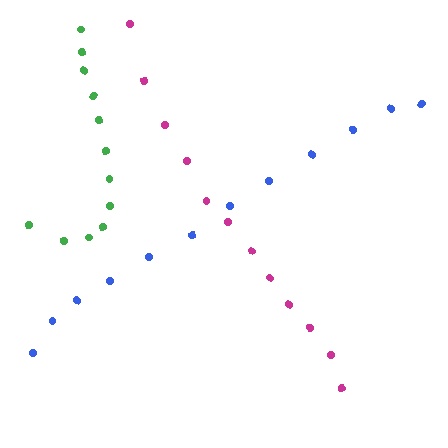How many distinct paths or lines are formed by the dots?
There are 3 distinct paths.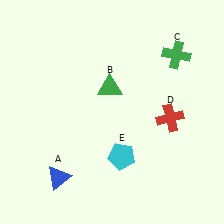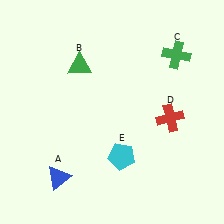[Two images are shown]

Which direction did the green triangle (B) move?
The green triangle (B) moved left.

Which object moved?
The green triangle (B) moved left.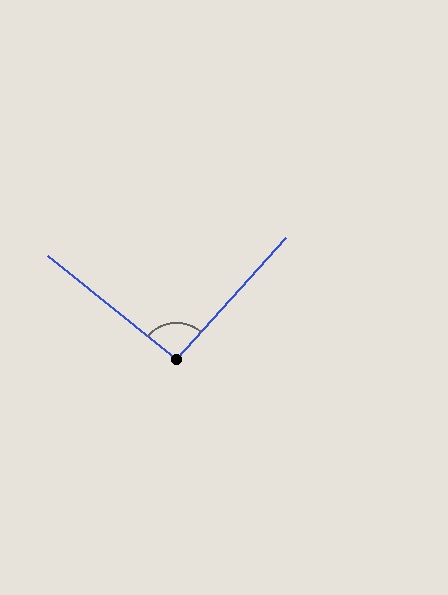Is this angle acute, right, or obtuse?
It is approximately a right angle.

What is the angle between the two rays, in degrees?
Approximately 93 degrees.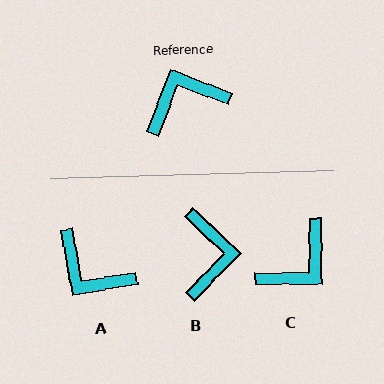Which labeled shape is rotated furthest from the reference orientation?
C, about 159 degrees away.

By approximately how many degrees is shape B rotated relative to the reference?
Approximately 113 degrees clockwise.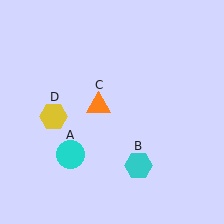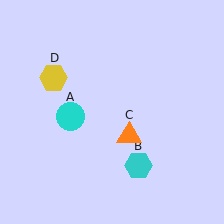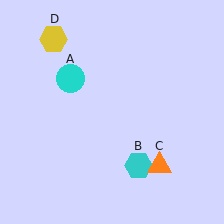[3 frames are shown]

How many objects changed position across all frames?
3 objects changed position: cyan circle (object A), orange triangle (object C), yellow hexagon (object D).